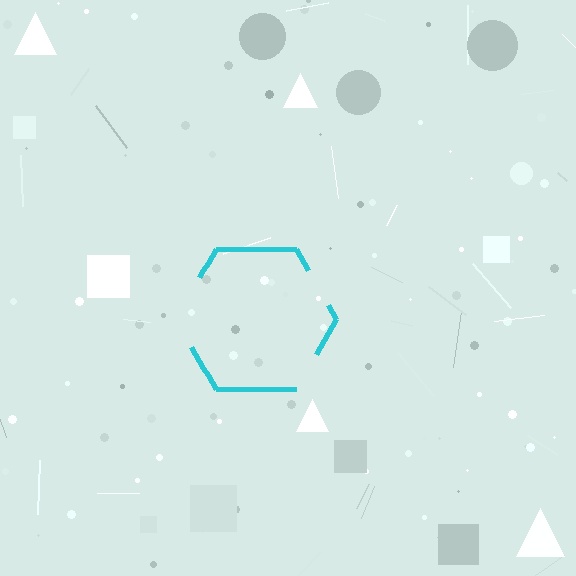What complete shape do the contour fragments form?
The contour fragments form a hexagon.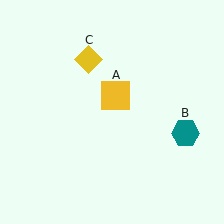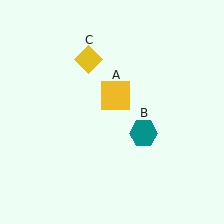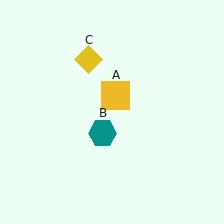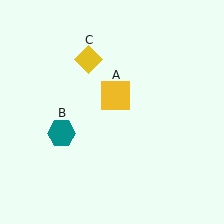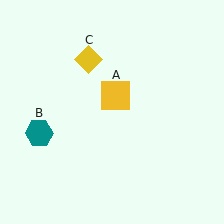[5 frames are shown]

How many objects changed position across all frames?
1 object changed position: teal hexagon (object B).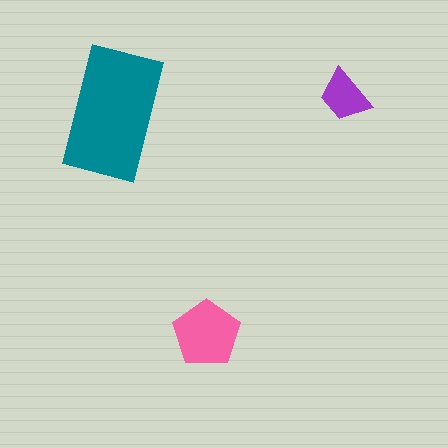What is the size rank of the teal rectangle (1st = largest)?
1st.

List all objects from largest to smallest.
The teal rectangle, the pink pentagon, the purple trapezoid.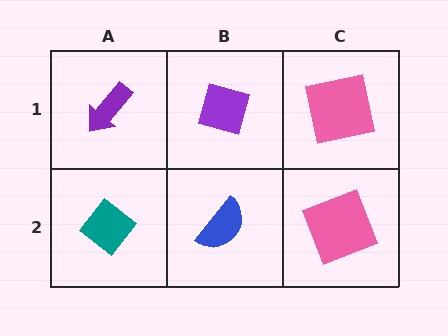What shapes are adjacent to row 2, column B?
A purple diamond (row 1, column B), a teal diamond (row 2, column A), a pink square (row 2, column C).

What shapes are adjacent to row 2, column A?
A purple arrow (row 1, column A), a blue semicircle (row 2, column B).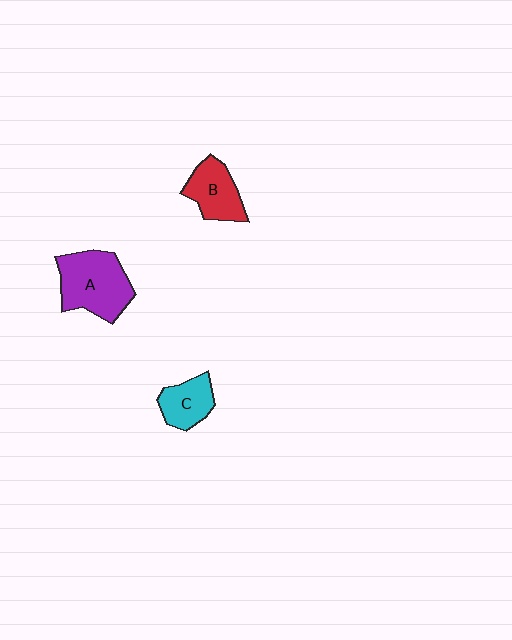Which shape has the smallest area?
Shape C (cyan).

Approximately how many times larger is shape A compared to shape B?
Approximately 1.5 times.